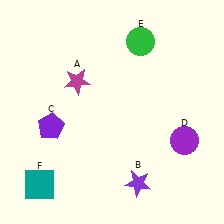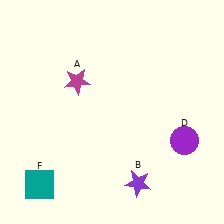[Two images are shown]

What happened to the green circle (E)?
The green circle (E) was removed in Image 2. It was in the top-right area of Image 1.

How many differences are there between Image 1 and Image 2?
There are 2 differences between the two images.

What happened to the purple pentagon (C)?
The purple pentagon (C) was removed in Image 2. It was in the bottom-left area of Image 1.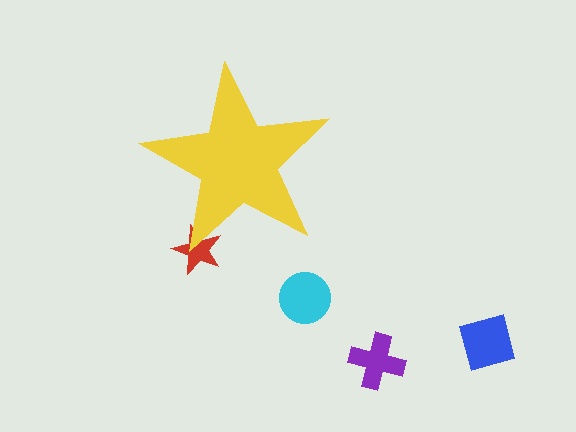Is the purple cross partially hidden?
No, the purple cross is fully visible.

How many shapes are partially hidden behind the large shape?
1 shape is partially hidden.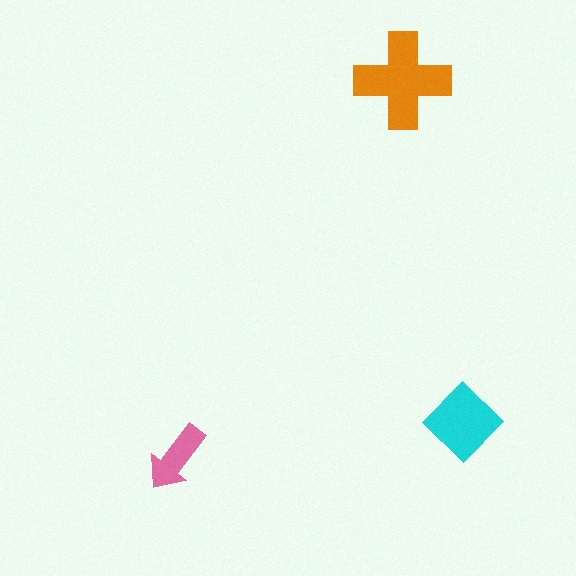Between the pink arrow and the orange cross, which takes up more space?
The orange cross.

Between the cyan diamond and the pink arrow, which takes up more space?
The cyan diamond.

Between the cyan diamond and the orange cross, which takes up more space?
The orange cross.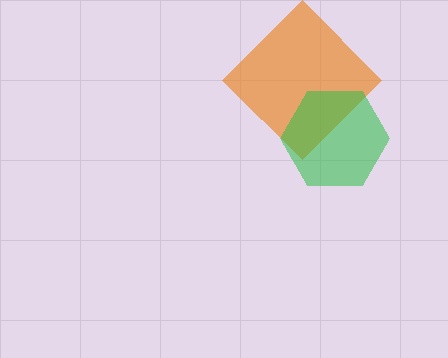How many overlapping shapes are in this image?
There are 2 overlapping shapes in the image.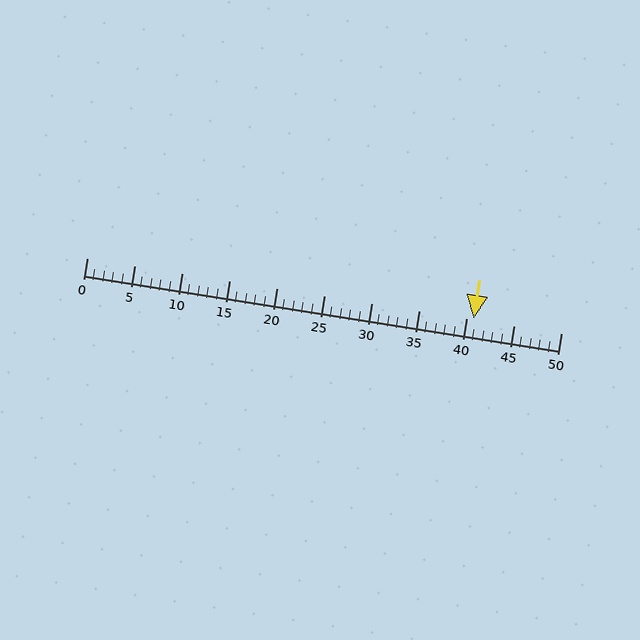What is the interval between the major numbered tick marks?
The major tick marks are spaced 5 units apart.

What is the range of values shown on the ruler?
The ruler shows values from 0 to 50.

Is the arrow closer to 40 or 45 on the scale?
The arrow is closer to 40.